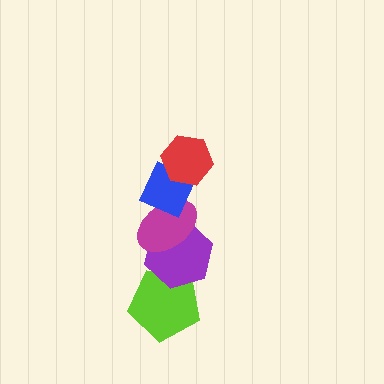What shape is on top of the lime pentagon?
The purple hexagon is on top of the lime pentagon.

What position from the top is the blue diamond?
The blue diamond is 2nd from the top.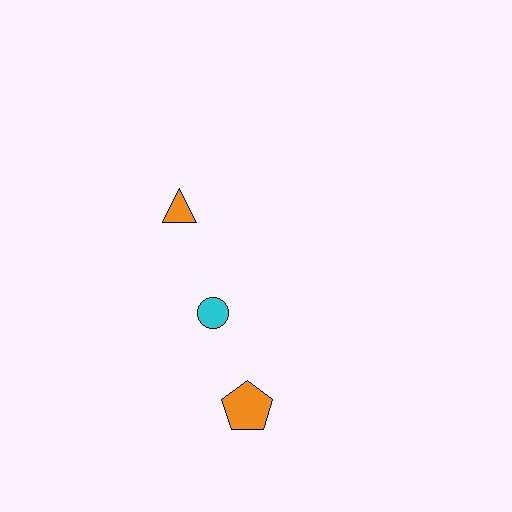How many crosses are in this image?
There are no crosses.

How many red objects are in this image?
There are no red objects.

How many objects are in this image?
There are 3 objects.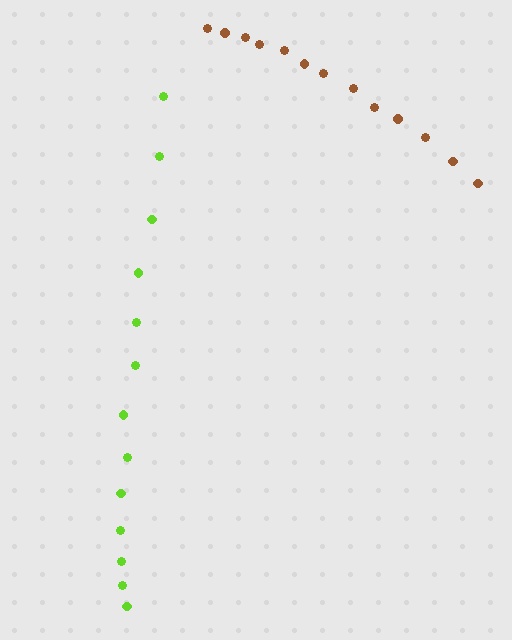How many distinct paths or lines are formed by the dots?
There are 2 distinct paths.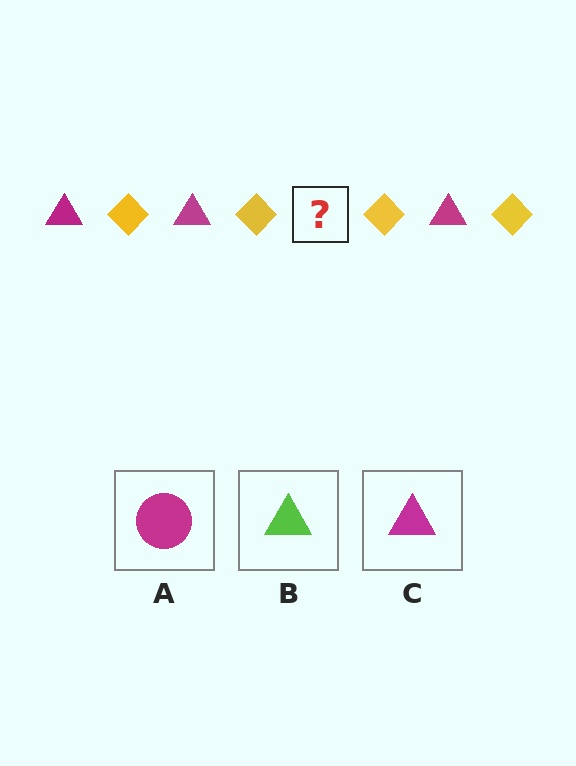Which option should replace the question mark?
Option C.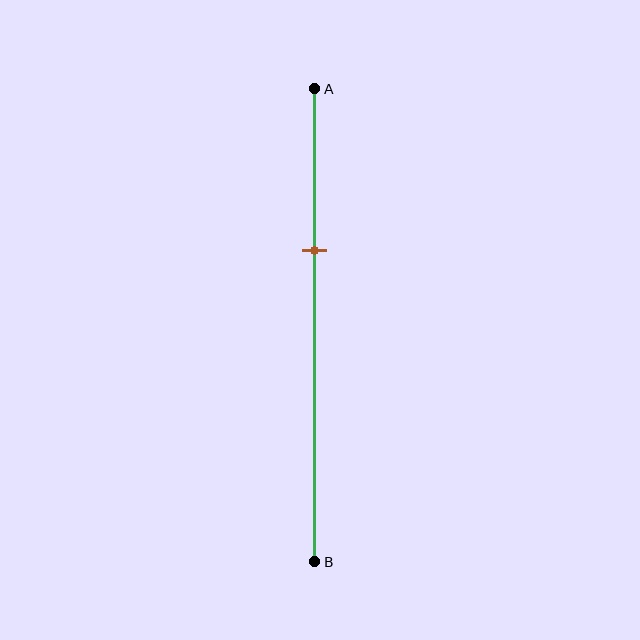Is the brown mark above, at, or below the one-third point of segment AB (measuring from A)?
The brown mark is approximately at the one-third point of segment AB.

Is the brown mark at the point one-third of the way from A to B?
Yes, the mark is approximately at the one-third point.